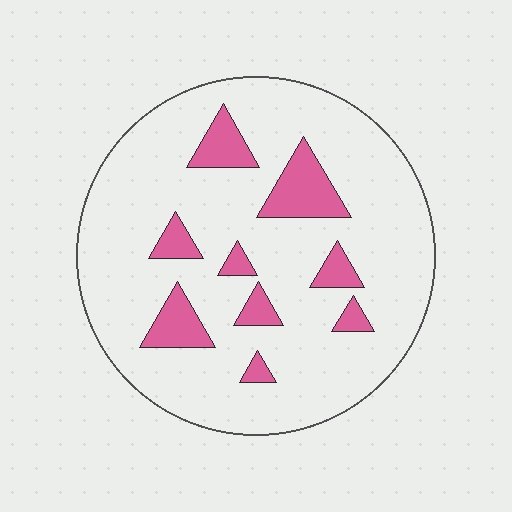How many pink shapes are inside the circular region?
9.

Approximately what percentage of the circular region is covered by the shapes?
Approximately 15%.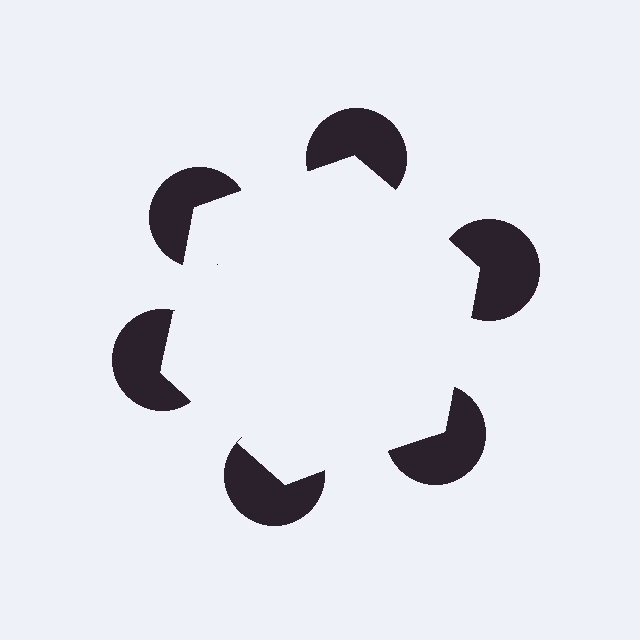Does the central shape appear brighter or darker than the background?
It typically appears slightly brighter than the background, even though no actual brightness change is drawn.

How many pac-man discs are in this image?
There are 6 — one at each vertex of the illusory hexagon.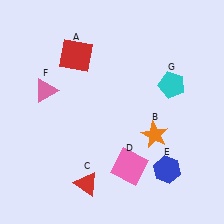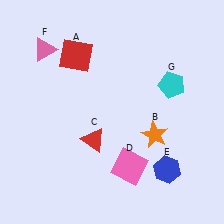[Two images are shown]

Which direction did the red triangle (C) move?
The red triangle (C) moved up.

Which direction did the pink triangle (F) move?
The pink triangle (F) moved up.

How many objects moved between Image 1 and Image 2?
2 objects moved between the two images.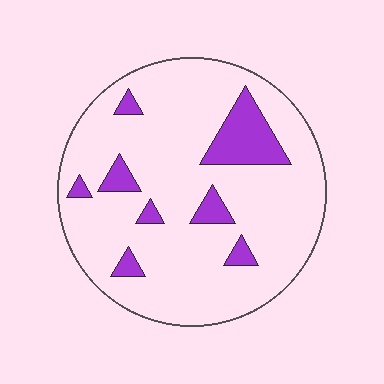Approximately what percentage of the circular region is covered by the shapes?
Approximately 15%.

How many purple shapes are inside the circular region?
8.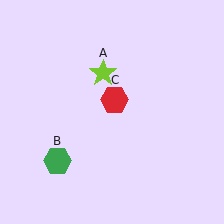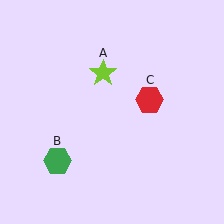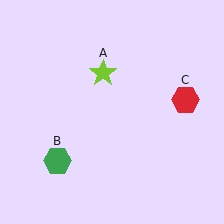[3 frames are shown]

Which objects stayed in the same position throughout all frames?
Lime star (object A) and green hexagon (object B) remained stationary.